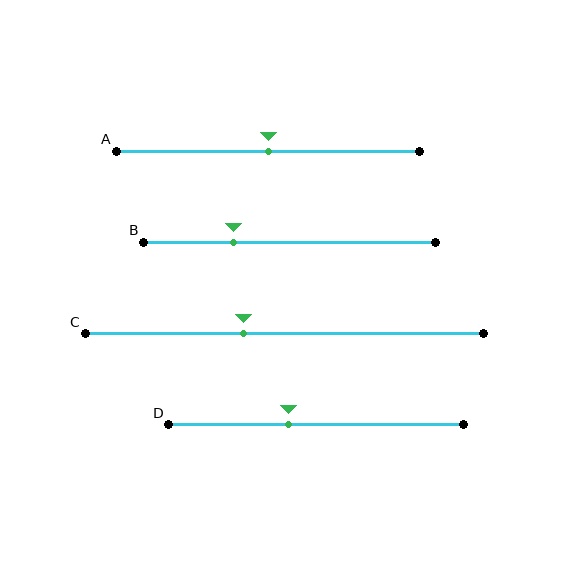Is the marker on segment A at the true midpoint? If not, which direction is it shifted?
Yes, the marker on segment A is at the true midpoint.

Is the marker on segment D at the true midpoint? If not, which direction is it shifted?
No, the marker on segment D is shifted to the left by about 9% of the segment length.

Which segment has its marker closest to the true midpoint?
Segment A has its marker closest to the true midpoint.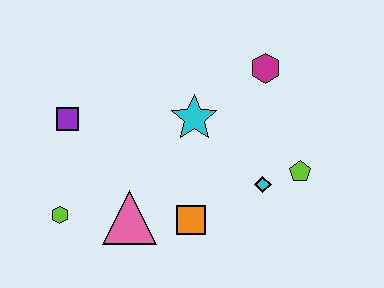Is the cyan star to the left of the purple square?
No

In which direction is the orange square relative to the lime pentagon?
The orange square is to the left of the lime pentagon.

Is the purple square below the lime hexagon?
No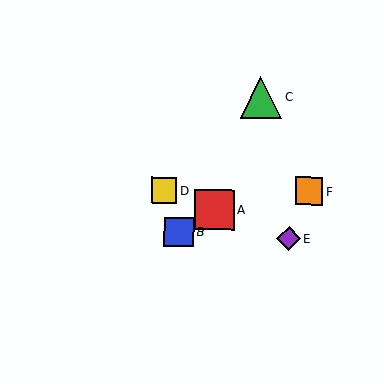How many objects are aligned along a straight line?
3 objects (A, D, E) are aligned along a straight line.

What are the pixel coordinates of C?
Object C is at (261, 97).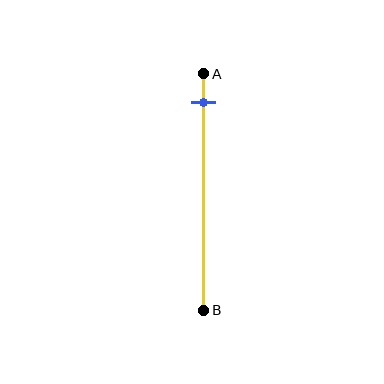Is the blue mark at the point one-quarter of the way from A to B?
No, the mark is at about 10% from A, not at the 25% one-quarter point.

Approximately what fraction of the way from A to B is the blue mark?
The blue mark is approximately 10% of the way from A to B.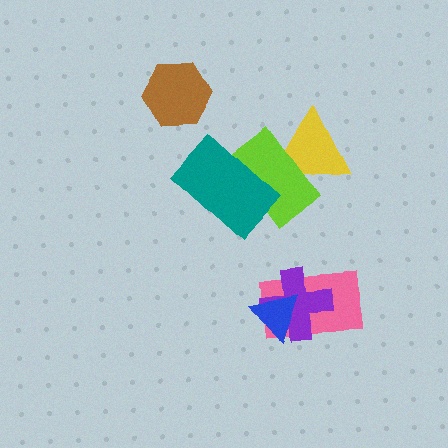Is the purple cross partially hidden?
Yes, it is partially covered by another shape.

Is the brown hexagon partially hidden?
No, no other shape covers it.